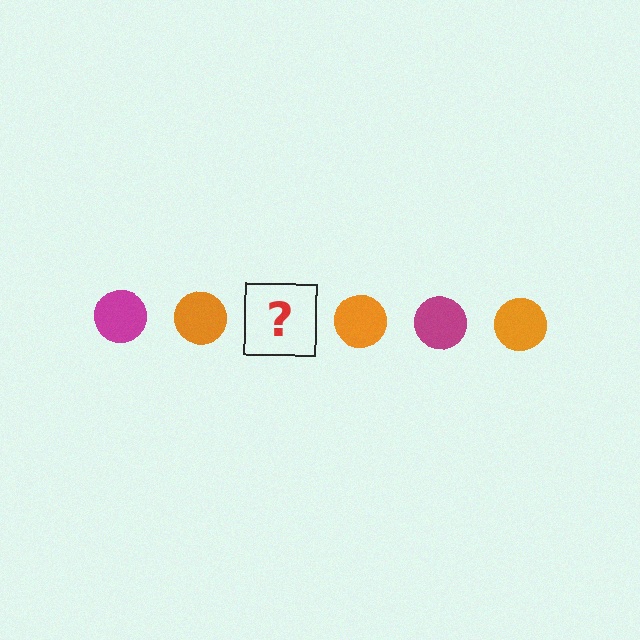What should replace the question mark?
The question mark should be replaced with a magenta circle.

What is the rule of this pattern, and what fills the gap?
The rule is that the pattern cycles through magenta, orange circles. The gap should be filled with a magenta circle.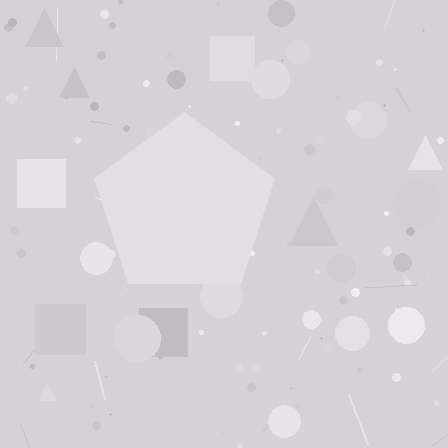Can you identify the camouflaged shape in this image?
The camouflaged shape is a pentagon.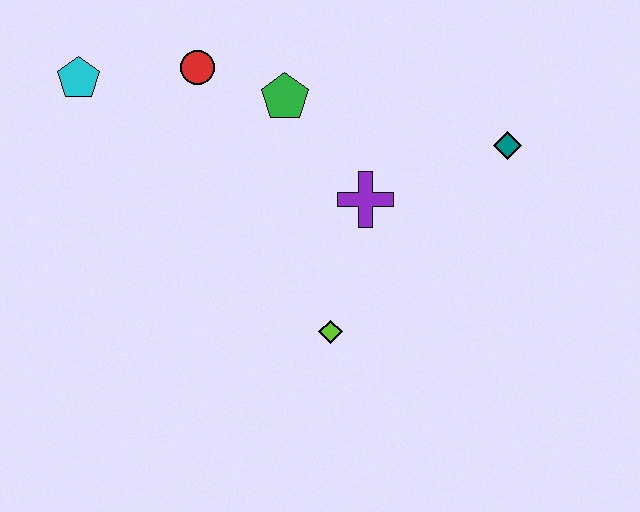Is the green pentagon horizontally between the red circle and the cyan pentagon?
No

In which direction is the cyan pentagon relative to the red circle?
The cyan pentagon is to the left of the red circle.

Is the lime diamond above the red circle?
No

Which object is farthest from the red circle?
The teal diamond is farthest from the red circle.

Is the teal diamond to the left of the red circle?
No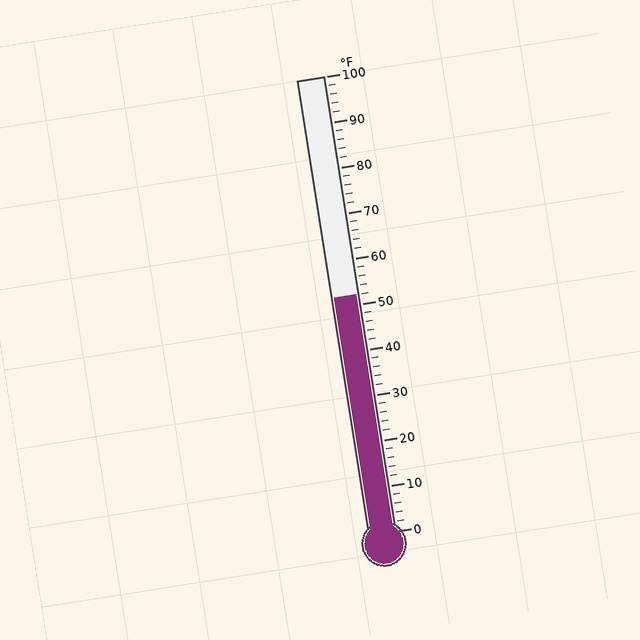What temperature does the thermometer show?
The thermometer shows approximately 52°F.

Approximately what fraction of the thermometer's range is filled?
The thermometer is filled to approximately 50% of its range.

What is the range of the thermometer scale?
The thermometer scale ranges from 0°F to 100°F.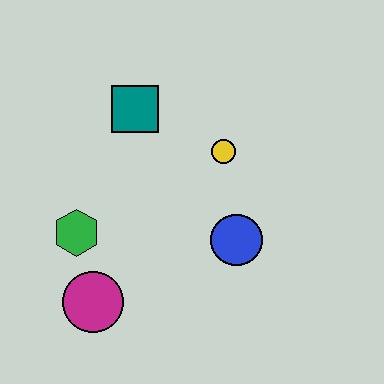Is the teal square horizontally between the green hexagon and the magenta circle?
No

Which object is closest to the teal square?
The yellow circle is closest to the teal square.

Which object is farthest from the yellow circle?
The magenta circle is farthest from the yellow circle.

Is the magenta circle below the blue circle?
Yes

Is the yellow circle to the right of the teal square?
Yes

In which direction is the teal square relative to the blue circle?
The teal square is above the blue circle.